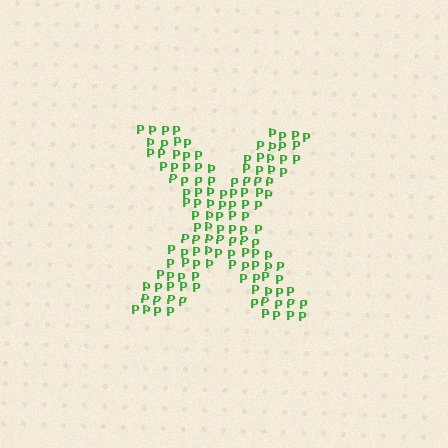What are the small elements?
The small elements are letter P's.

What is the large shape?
The large shape is the letter X.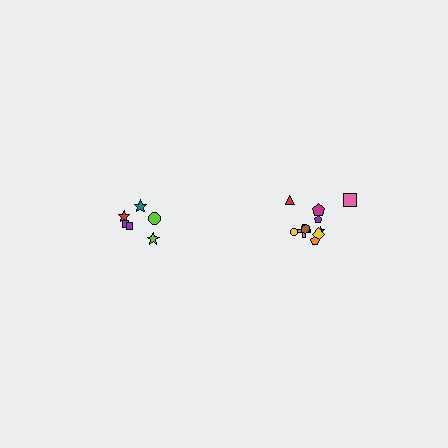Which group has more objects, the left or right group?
The right group.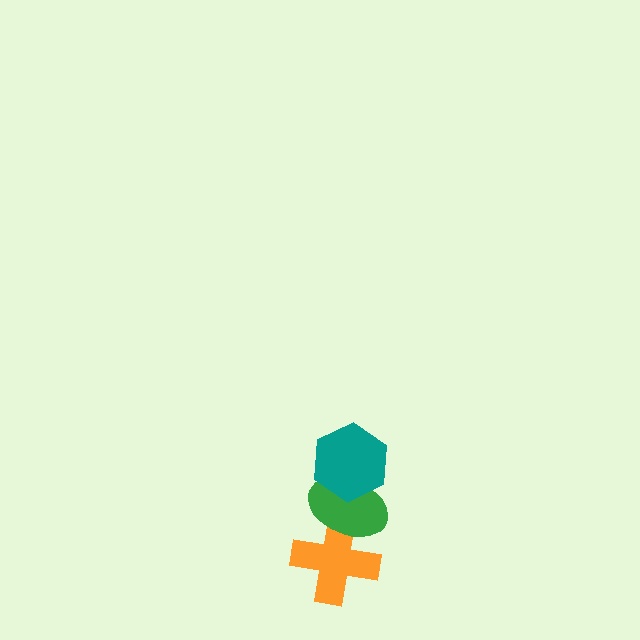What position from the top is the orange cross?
The orange cross is 3rd from the top.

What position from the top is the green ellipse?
The green ellipse is 2nd from the top.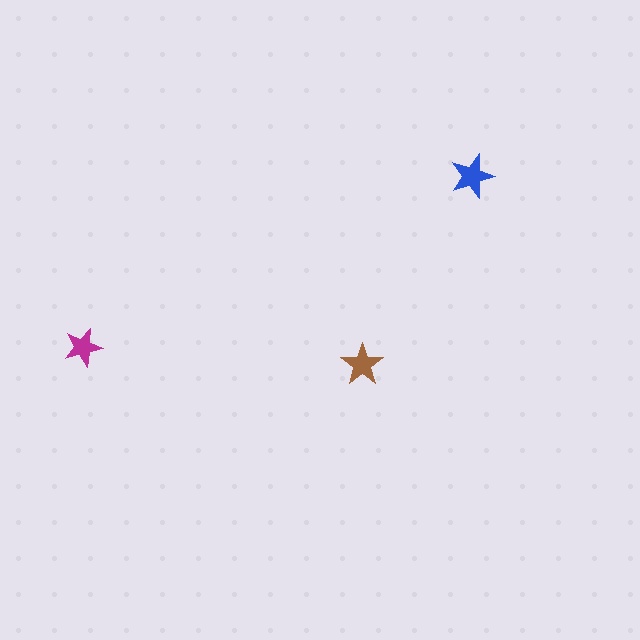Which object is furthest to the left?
The magenta star is leftmost.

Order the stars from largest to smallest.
the blue one, the brown one, the magenta one.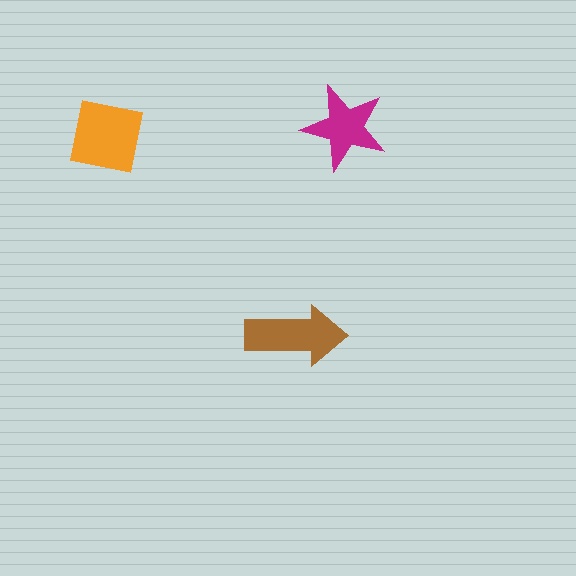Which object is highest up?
The magenta star is topmost.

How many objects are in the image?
There are 3 objects in the image.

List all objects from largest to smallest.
The orange square, the brown arrow, the magenta star.